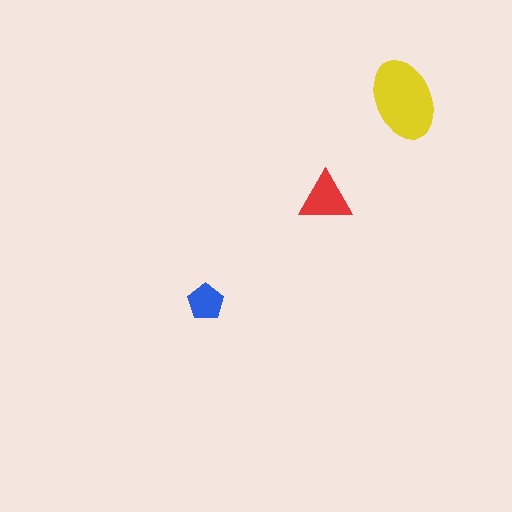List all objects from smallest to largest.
The blue pentagon, the red triangle, the yellow ellipse.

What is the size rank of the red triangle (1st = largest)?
2nd.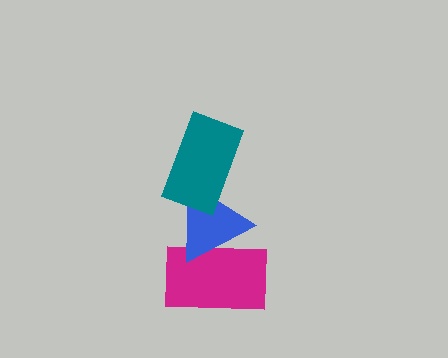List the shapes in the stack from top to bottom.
From top to bottom: the teal rectangle, the blue triangle, the magenta rectangle.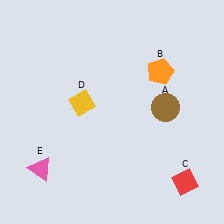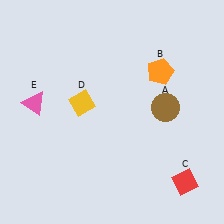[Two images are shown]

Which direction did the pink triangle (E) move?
The pink triangle (E) moved up.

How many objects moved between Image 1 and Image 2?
1 object moved between the two images.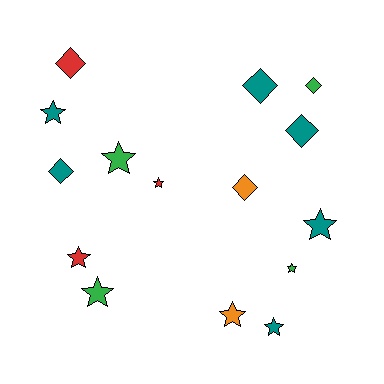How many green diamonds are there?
There is 1 green diamond.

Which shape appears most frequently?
Star, with 9 objects.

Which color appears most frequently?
Teal, with 6 objects.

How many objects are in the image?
There are 15 objects.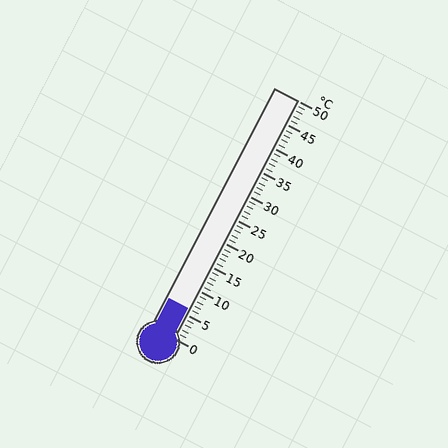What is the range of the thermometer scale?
The thermometer scale ranges from 0°C to 50°C.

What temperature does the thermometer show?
The thermometer shows approximately 6°C.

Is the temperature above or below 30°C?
The temperature is below 30°C.